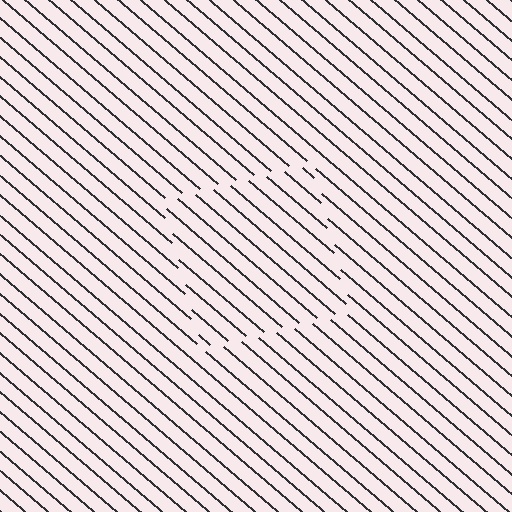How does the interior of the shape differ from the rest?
The interior of the shape contains the same grating, shifted by half a period — the contour is defined by the phase discontinuity where line-ends from the inner and outer gratings abut.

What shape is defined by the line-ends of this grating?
An illusory square. The interior of the shape contains the same grating, shifted by half a period — the contour is defined by the phase discontinuity where line-ends from the inner and outer gratings abut.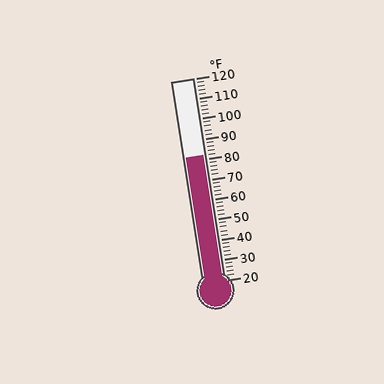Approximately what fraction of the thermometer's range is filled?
The thermometer is filled to approximately 60% of its range.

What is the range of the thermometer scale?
The thermometer scale ranges from 20°F to 120°F.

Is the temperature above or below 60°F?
The temperature is above 60°F.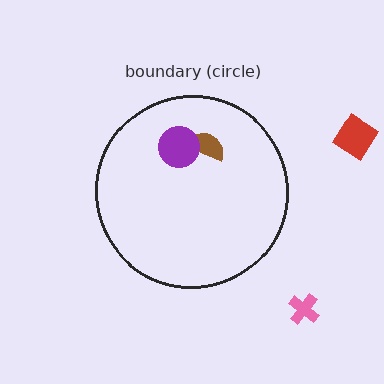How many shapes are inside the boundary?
2 inside, 2 outside.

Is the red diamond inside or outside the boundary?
Outside.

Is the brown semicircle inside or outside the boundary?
Inside.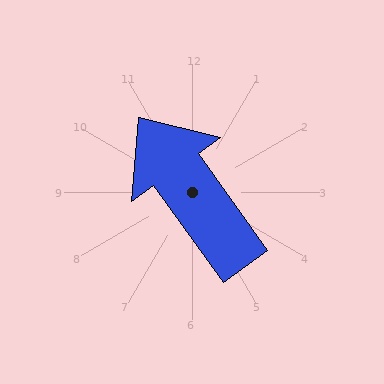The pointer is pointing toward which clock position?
Roughly 11 o'clock.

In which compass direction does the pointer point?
Northwest.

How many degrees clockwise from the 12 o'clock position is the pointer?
Approximately 324 degrees.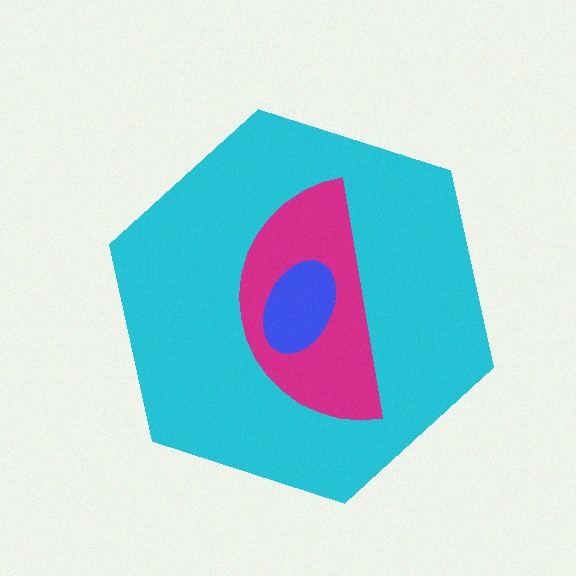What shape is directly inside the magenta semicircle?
The blue ellipse.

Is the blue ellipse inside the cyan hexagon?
Yes.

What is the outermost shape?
The cyan hexagon.